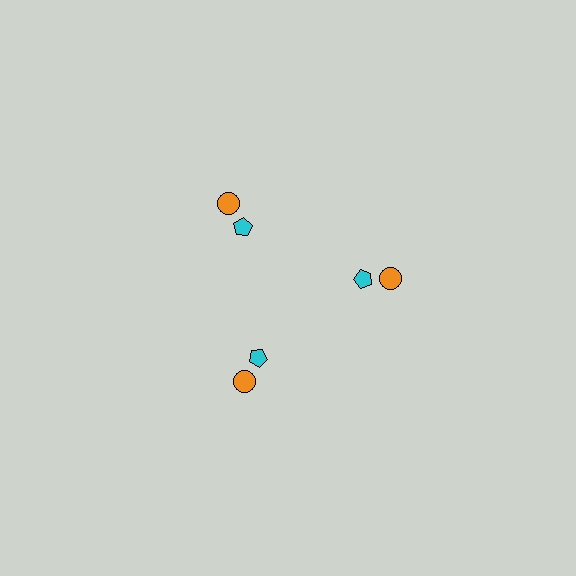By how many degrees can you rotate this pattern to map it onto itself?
The pattern maps onto itself every 120 degrees of rotation.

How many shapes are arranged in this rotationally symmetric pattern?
There are 6 shapes, arranged in 3 groups of 2.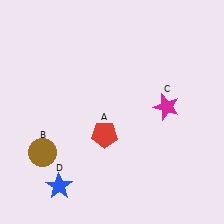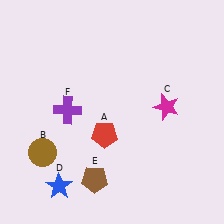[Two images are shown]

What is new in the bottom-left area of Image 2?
A brown pentagon (E) was added in the bottom-left area of Image 2.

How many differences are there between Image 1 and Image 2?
There are 2 differences between the two images.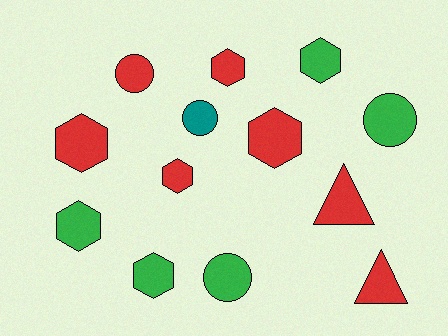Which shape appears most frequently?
Hexagon, with 7 objects.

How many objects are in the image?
There are 13 objects.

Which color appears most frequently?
Red, with 7 objects.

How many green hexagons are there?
There are 3 green hexagons.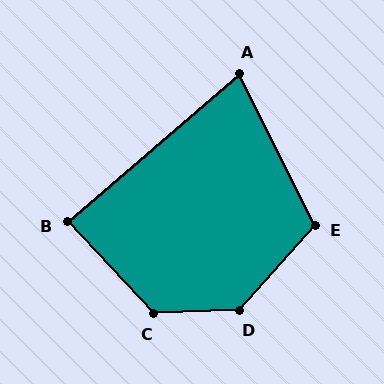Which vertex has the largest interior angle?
D, at approximately 134 degrees.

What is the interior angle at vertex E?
Approximately 112 degrees (obtuse).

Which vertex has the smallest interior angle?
A, at approximately 76 degrees.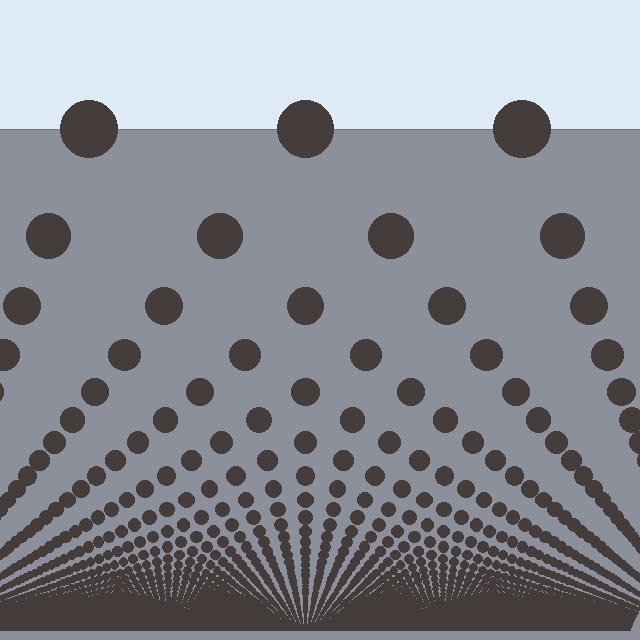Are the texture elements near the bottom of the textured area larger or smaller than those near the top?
Smaller. The gradient is inverted — elements near the bottom are smaller and denser.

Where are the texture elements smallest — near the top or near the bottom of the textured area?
Near the bottom.